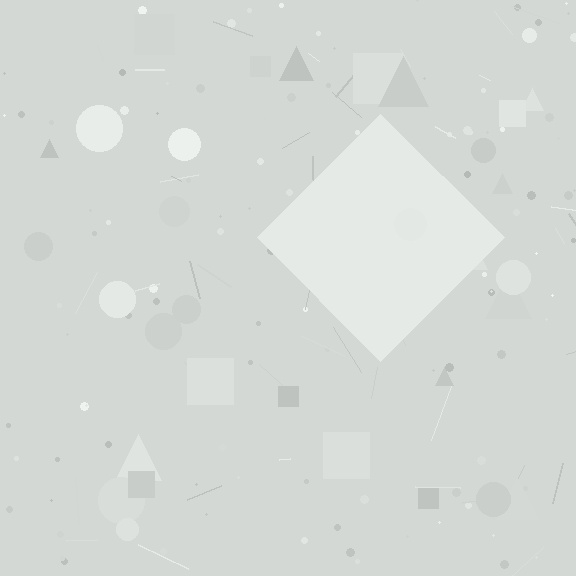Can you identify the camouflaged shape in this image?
The camouflaged shape is a diamond.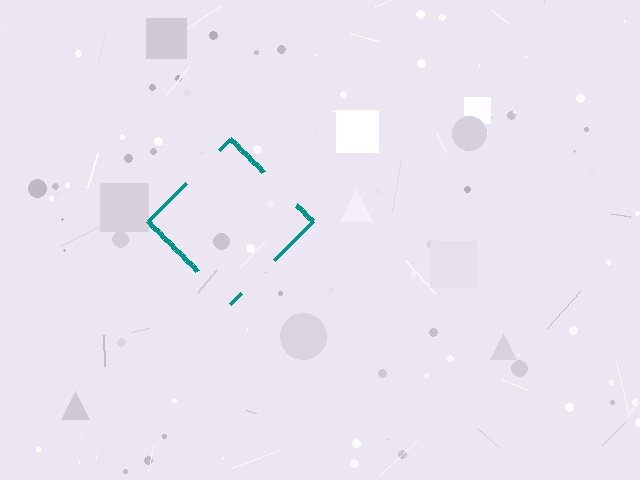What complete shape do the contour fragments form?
The contour fragments form a diamond.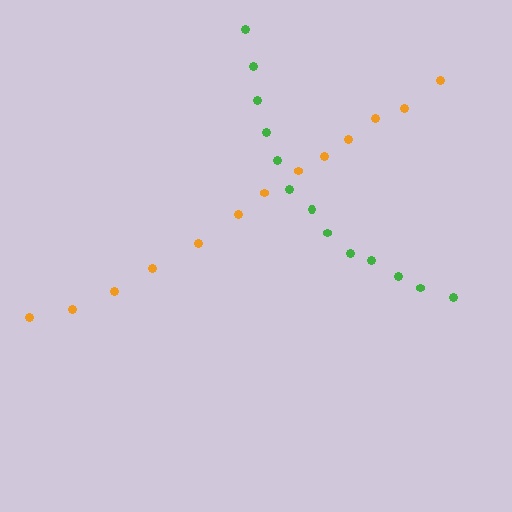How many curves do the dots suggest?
There are 2 distinct paths.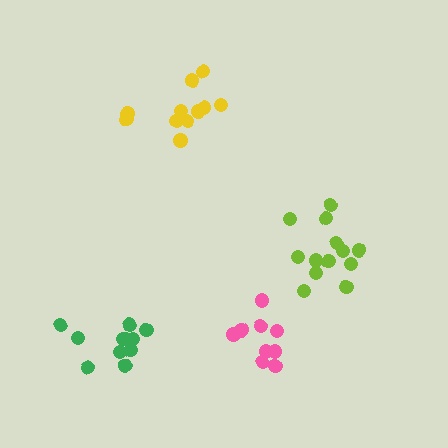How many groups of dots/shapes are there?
There are 4 groups.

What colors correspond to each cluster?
The clusters are colored: pink, lime, green, yellow.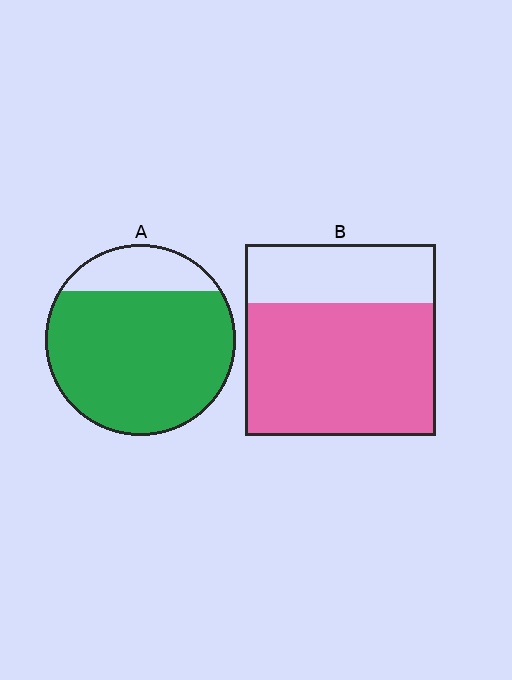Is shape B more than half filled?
Yes.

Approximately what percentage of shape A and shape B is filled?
A is approximately 80% and B is approximately 70%.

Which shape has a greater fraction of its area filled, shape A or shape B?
Shape A.